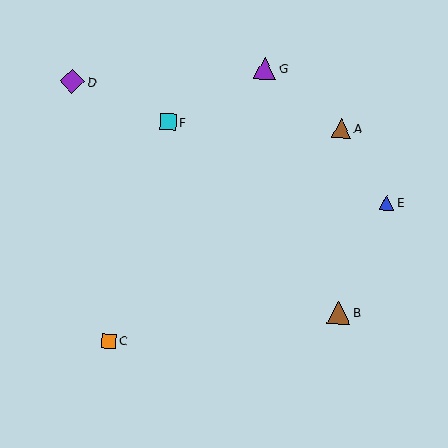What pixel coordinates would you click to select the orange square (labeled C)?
Click at (109, 341) to select the orange square C.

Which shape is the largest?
The purple diamond (labeled D) is the largest.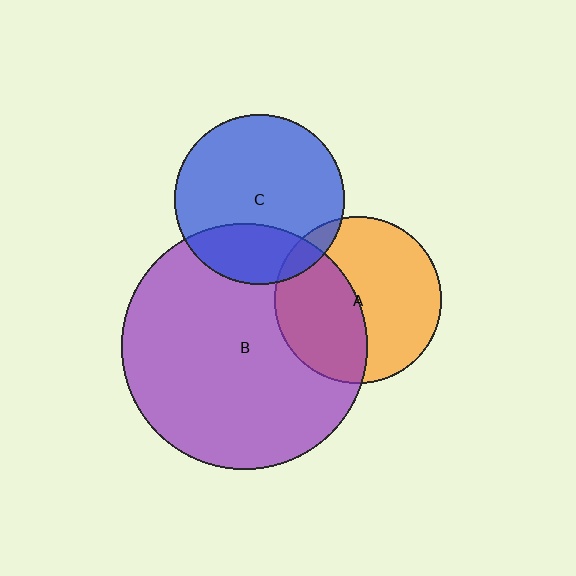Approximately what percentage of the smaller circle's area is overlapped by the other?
Approximately 45%.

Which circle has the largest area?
Circle B (purple).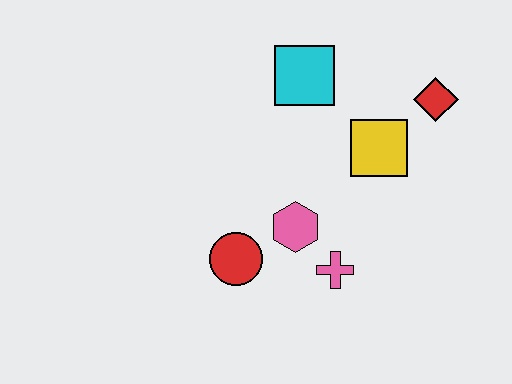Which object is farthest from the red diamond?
The red circle is farthest from the red diamond.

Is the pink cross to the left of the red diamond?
Yes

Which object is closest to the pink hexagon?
The pink cross is closest to the pink hexagon.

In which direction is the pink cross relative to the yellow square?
The pink cross is below the yellow square.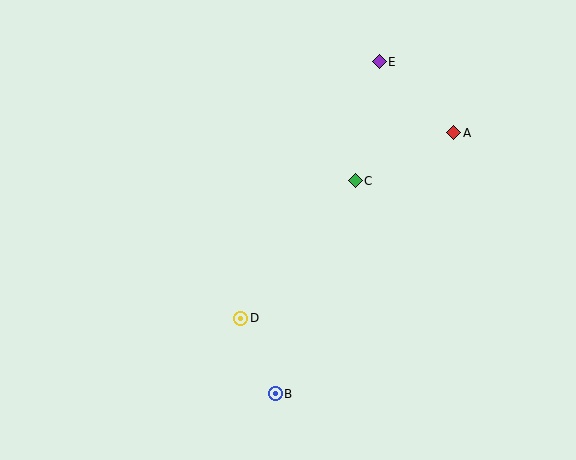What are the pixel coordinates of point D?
Point D is at (241, 318).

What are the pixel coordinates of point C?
Point C is at (355, 181).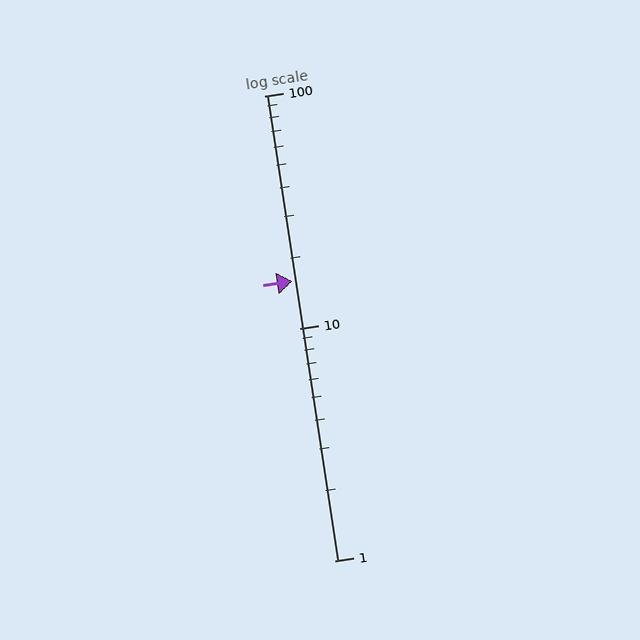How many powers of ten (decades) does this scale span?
The scale spans 2 decades, from 1 to 100.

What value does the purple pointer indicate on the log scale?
The pointer indicates approximately 16.